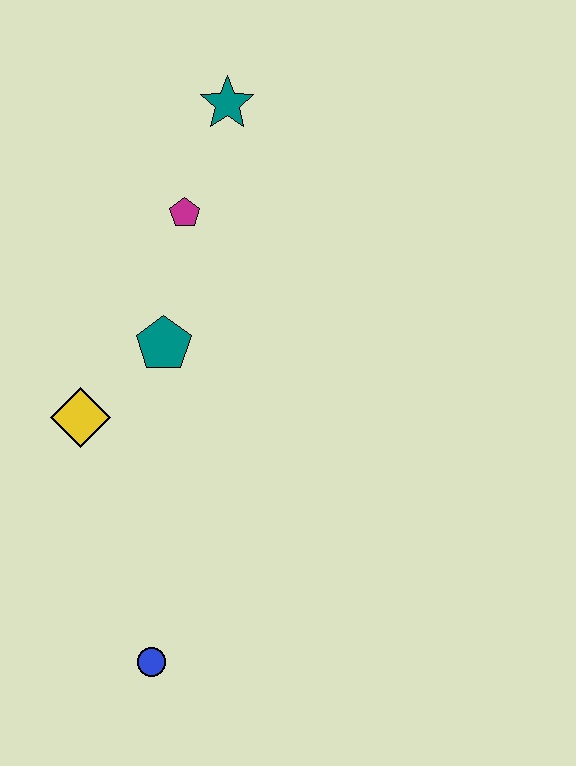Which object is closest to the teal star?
The magenta pentagon is closest to the teal star.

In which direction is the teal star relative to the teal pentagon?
The teal star is above the teal pentagon.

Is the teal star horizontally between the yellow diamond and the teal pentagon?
No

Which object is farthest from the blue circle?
The teal star is farthest from the blue circle.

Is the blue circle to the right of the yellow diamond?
Yes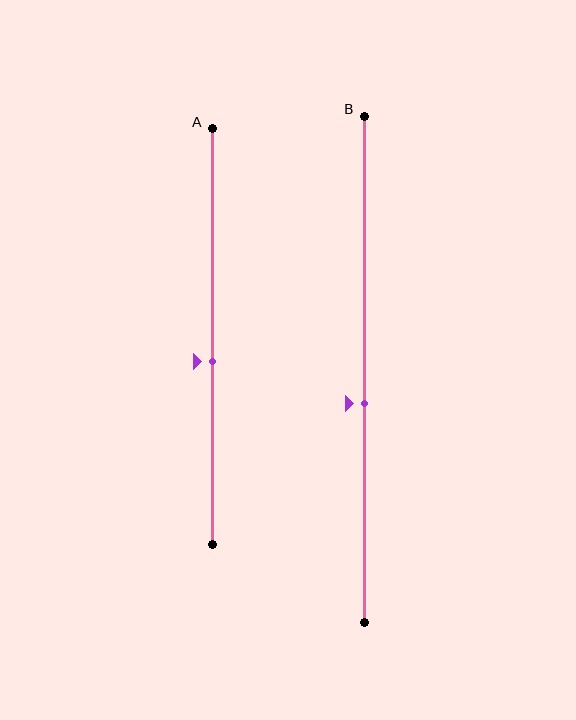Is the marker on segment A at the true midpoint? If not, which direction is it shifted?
No, the marker on segment A is shifted downward by about 6% of the segment length.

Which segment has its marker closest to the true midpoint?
Segment A has its marker closest to the true midpoint.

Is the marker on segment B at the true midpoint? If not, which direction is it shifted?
No, the marker on segment B is shifted downward by about 7% of the segment length.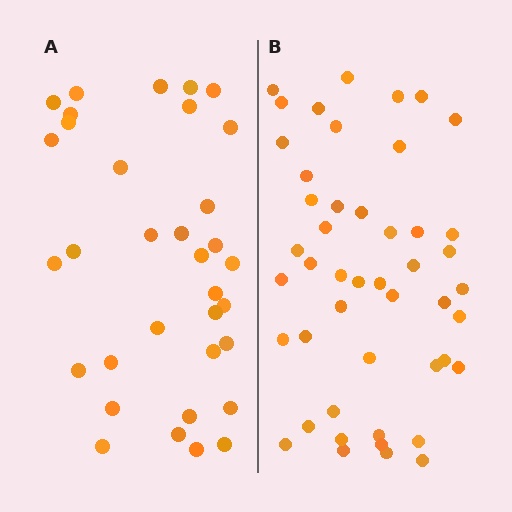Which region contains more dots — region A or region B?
Region B (the right region) has more dots.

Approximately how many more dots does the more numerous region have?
Region B has approximately 15 more dots than region A.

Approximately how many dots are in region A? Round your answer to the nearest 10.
About 30 dots. (The exact count is 34, which rounds to 30.)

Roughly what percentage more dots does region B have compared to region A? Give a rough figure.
About 40% more.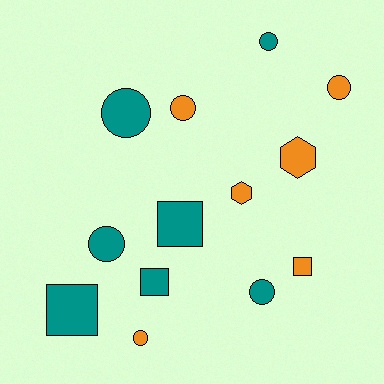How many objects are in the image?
There are 13 objects.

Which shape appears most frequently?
Circle, with 7 objects.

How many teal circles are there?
There are 4 teal circles.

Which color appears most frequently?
Teal, with 7 objects.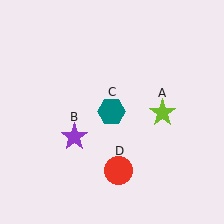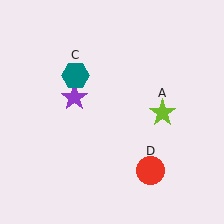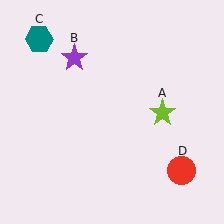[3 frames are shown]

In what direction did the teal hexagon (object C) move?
The teal hexagon (object C) moved up and to the left.